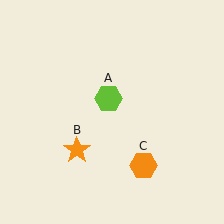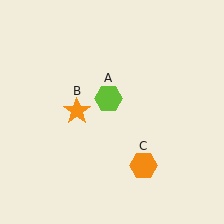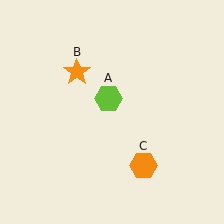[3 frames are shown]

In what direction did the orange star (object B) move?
The orange star (object B) moved up.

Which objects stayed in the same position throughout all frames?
Lime hexagon (object A) and orange hexagon (object C) remained stationary.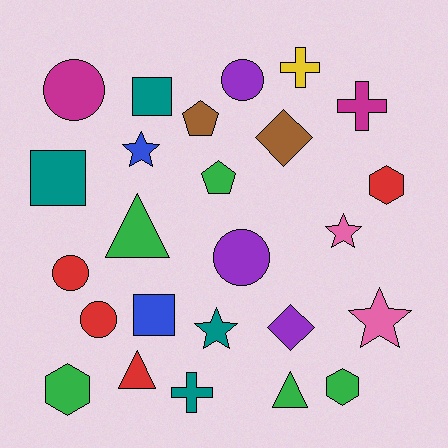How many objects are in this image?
There are 25 objects.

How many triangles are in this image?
There are 3 triangles.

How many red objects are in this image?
There are 4 red objects.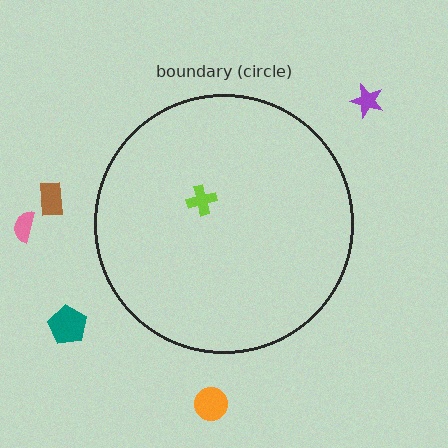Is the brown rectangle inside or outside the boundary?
Outside.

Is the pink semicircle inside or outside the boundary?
Outside.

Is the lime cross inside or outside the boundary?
Inside.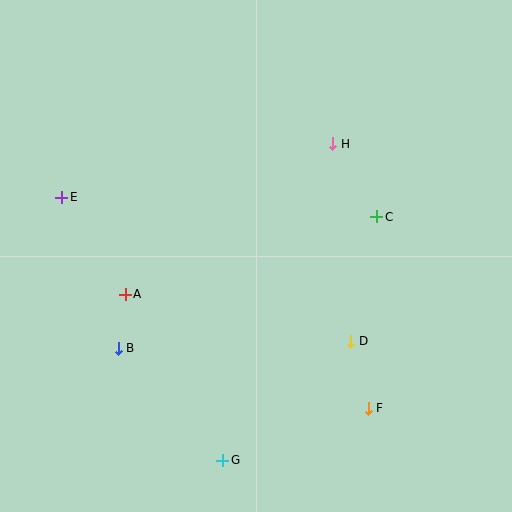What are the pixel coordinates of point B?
Point B is at (118, 348).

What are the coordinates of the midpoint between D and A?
The midpoint between D and A is at (238, 318).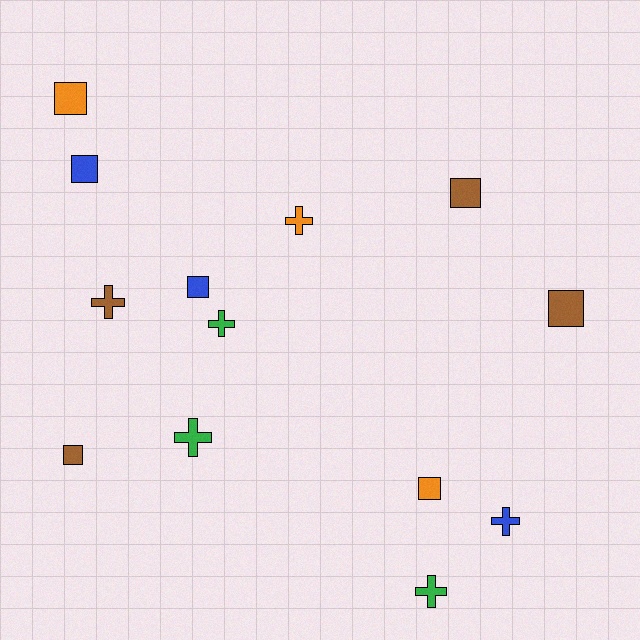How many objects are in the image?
There are 13 objects.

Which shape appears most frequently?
Square, with 7 objects.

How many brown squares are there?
There are 3 brown squares.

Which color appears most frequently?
Brown, with 4 objects.